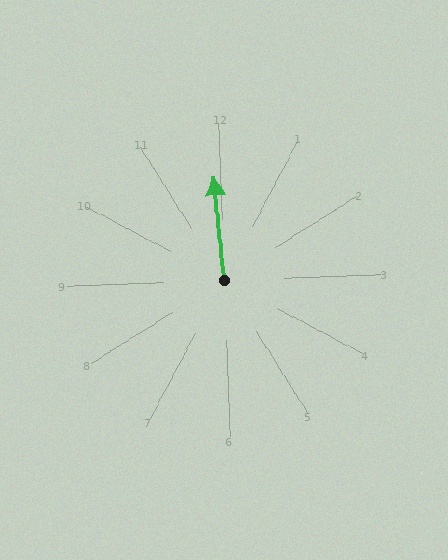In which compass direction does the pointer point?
North.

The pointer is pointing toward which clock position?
Roughly 12 o'clock.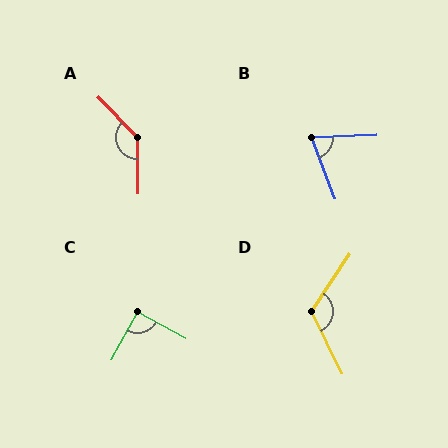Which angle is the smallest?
B, at approximately 72 degrees.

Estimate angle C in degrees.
Approximately 90 degrees.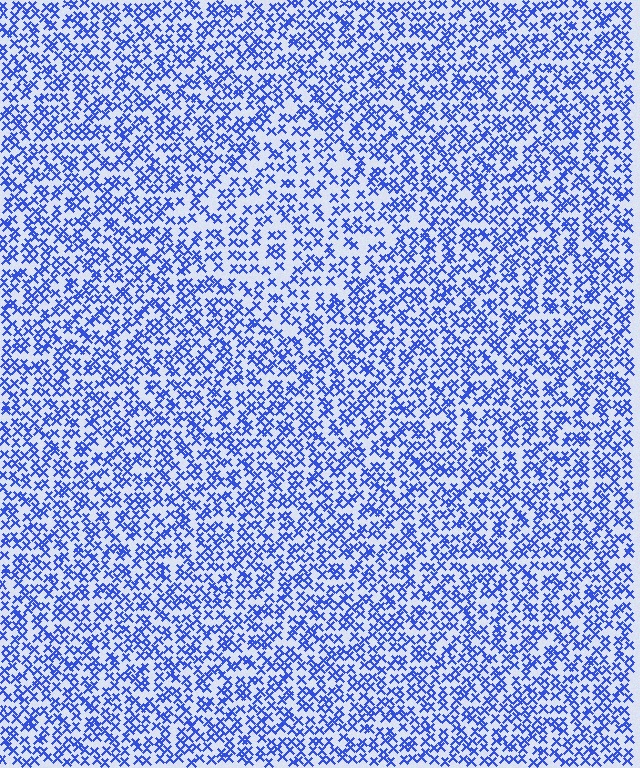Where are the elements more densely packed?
The elements are more densely packed outside the diamond boundary.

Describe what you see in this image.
The image contains small blue elements arranged at two different densities. A diamond-shaped region is visible where the elements are less densely packed than the surrounding area.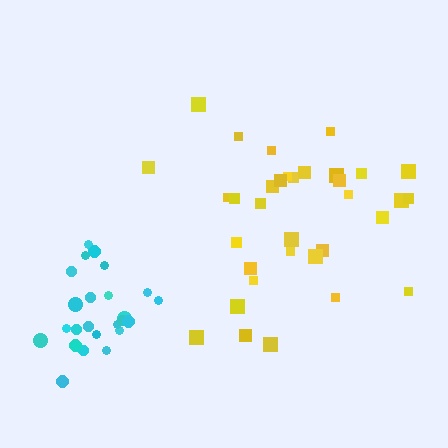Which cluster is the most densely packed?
Cyan.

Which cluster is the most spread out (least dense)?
Yellow.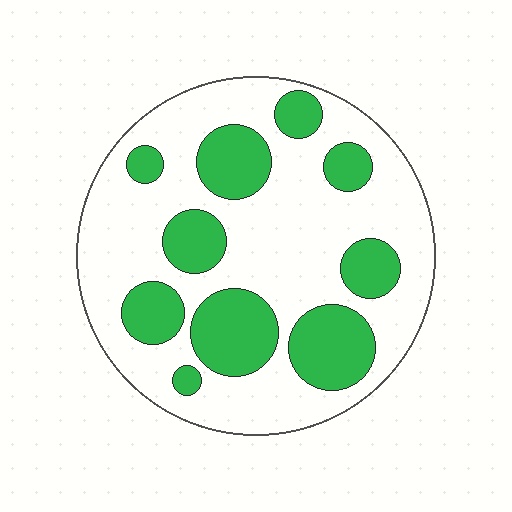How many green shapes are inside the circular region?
10.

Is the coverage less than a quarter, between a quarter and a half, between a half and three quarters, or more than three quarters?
Between a quarter and a half.